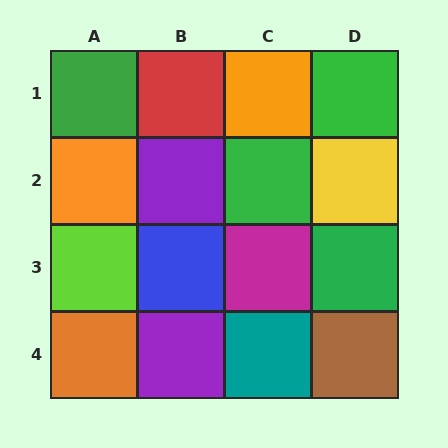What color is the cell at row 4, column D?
Brown.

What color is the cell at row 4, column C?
Teal.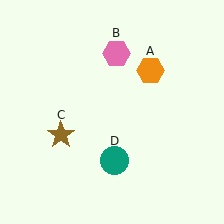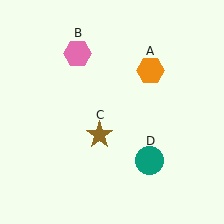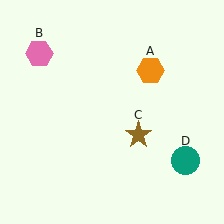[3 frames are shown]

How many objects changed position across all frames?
3 objects changed position: pink hexagon (object B), brown star (object C), teal circle (object D).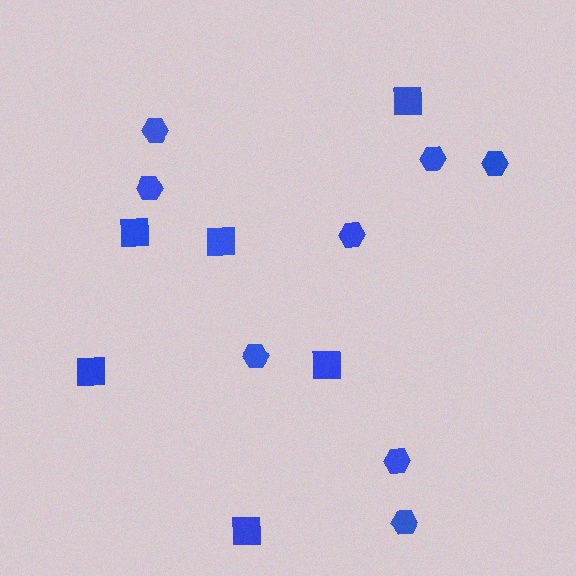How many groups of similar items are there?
There are 2 groups: one group of hexagons (8) and one group of squares (6).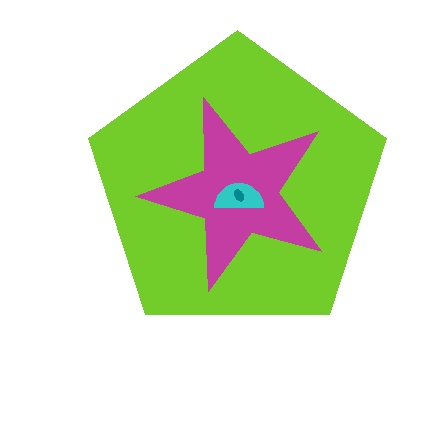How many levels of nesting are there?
4.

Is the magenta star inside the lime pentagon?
Yes.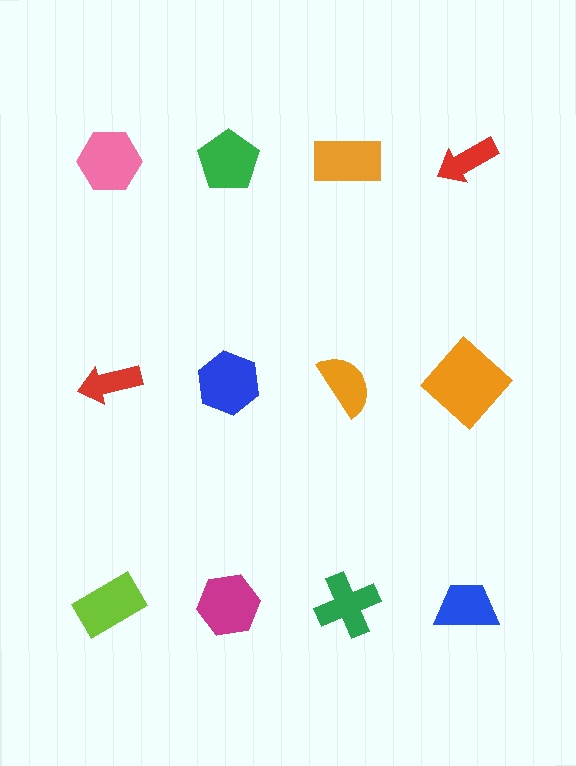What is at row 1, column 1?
A pink hexagon.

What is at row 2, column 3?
An orange semicircle.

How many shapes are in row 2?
4 shapes.